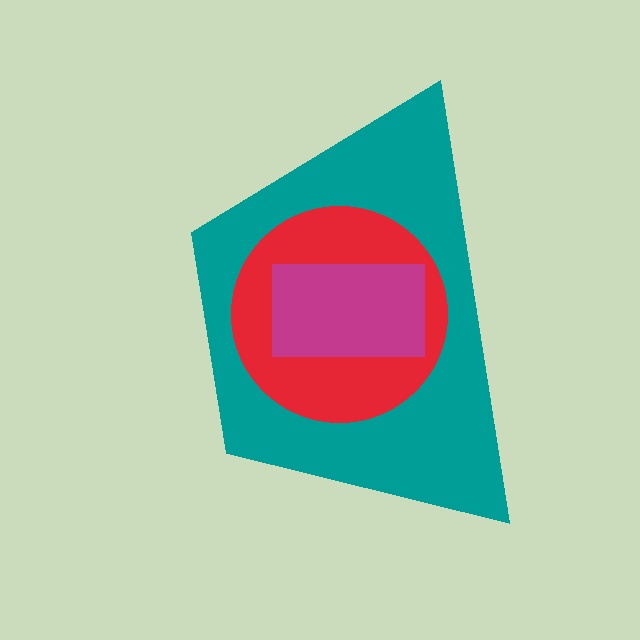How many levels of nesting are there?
3.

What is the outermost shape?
The teal trapezoid.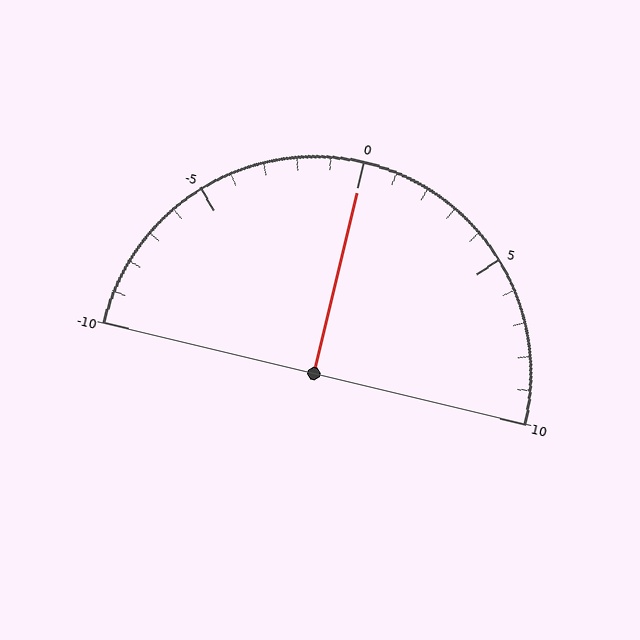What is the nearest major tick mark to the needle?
The nearest major tick mark is 0.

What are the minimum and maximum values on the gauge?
The gauge ranges from -10 to 10.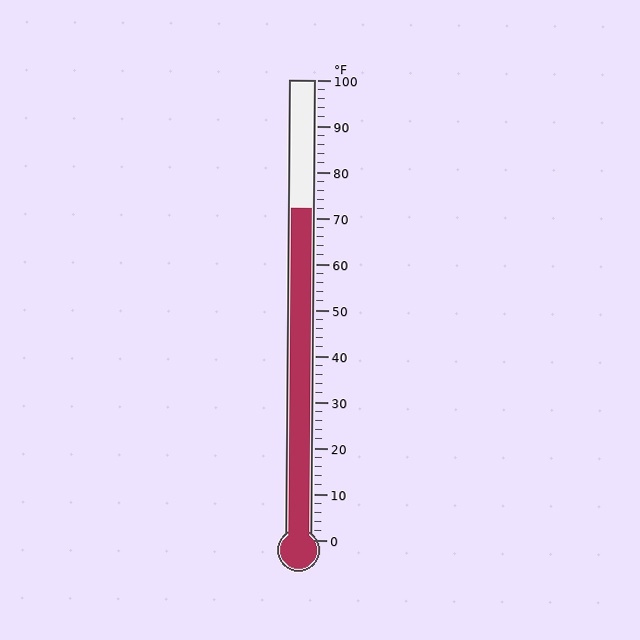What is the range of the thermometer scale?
The thermometer scale ranges from 0°F to 100°F.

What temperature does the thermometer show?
The thermometer shows approximately 72°F.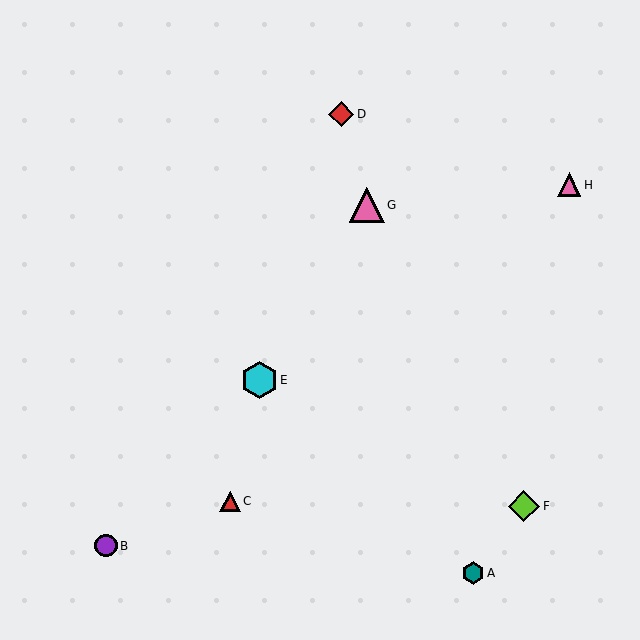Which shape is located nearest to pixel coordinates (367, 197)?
The pink triangle (labeled G) at (367, 205) is nearest to that location.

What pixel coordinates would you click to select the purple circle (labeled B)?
Click at (106, 546) to select the purple circle B.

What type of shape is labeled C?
Shape C is a red triangle.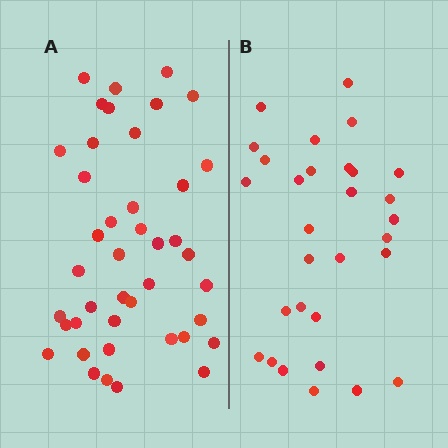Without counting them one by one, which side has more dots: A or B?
Region A (the left region) has more dots.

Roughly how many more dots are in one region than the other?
Region A has roughly 12 or so more dots than region B.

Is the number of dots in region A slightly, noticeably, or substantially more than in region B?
Region A has noticeably more, but not dramatically so. The ratio is roughly 1.4 to 1.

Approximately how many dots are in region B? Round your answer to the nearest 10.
About 30 dots.